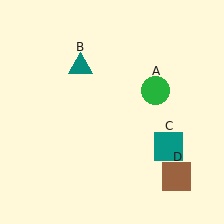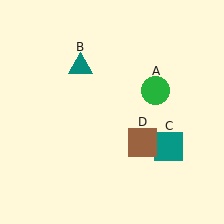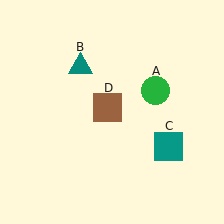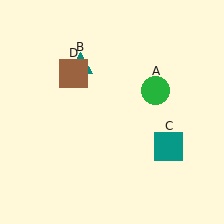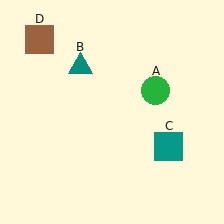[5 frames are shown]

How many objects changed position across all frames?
1 object changed position: brown square (object D).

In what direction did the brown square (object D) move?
The brown square (object D) moved up and to the left.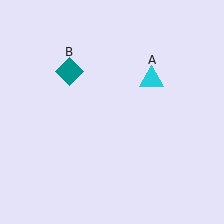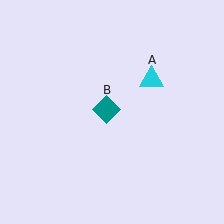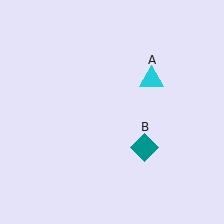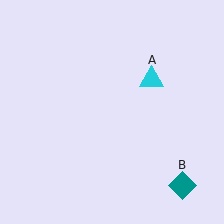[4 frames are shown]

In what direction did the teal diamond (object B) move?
The teal diamond (object B) moved down and to the right.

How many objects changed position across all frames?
1 object changed position: teal diamond (object B).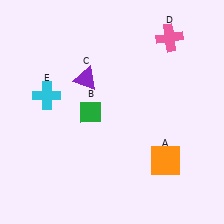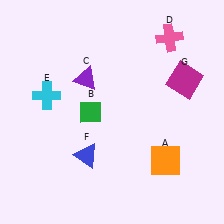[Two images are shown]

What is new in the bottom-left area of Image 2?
A blue triangle (F) was added in the bottom-left area of Image 2.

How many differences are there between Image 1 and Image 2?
There are 2 differences between the two images.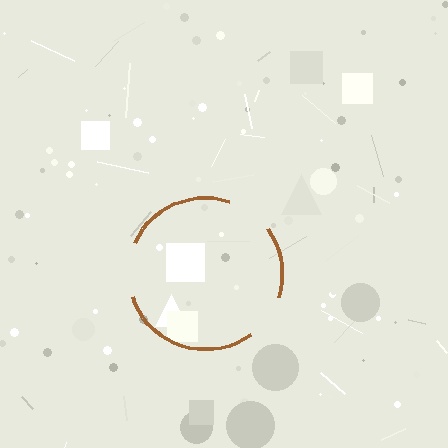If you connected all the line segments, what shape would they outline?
They would outline a circle.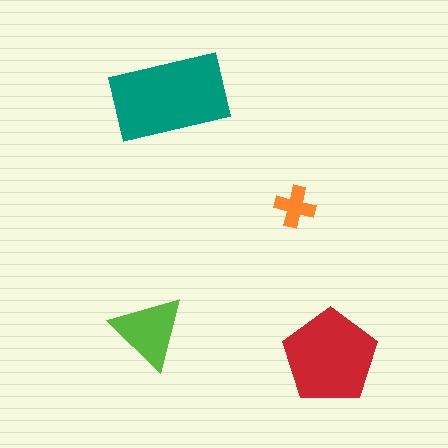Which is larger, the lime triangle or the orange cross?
The lime triangle.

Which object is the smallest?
The orange cross.